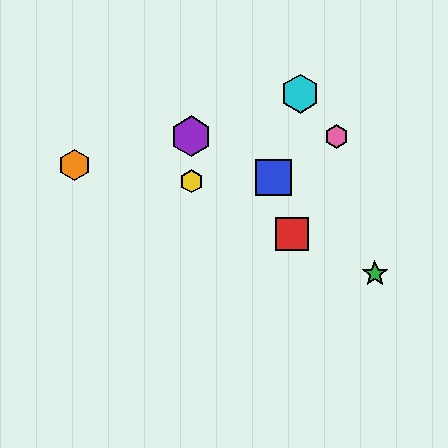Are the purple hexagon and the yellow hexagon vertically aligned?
Yes, both are at x≈191.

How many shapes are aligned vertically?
2 shapes (the yellow hexagon, the purple hexagon) are aligned vertically.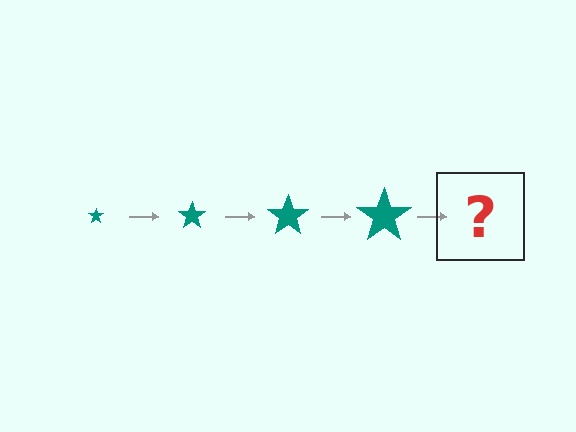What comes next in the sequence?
The next element should be a teal star, larger than the previous one.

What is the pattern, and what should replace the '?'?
The pattern is that the star gets progressively larger each step. The '?' should be a teal star, larger than the previous one.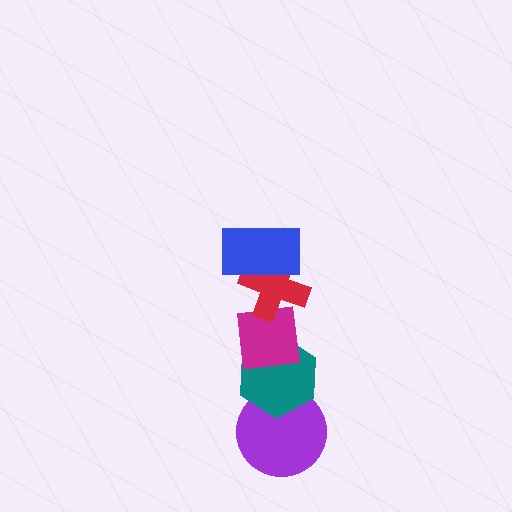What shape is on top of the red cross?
The blue rectangle is on top of the red cross.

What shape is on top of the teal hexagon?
The magenta square is on top of the teal hexagon.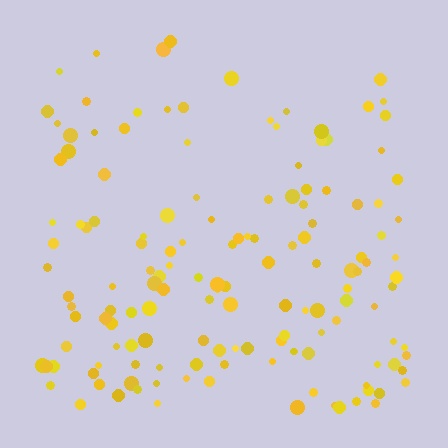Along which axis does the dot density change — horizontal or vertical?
Vertical.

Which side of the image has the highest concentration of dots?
The bottom.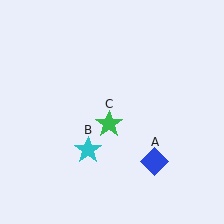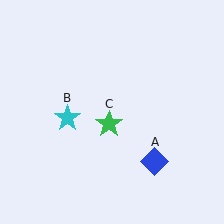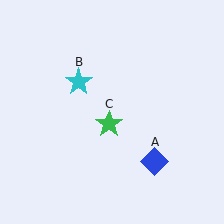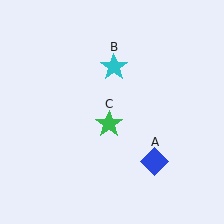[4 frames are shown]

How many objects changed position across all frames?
1 object changed position: cyan star (object B).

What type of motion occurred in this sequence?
The cyan star (object B) rotated clockwise around the center of the scene.